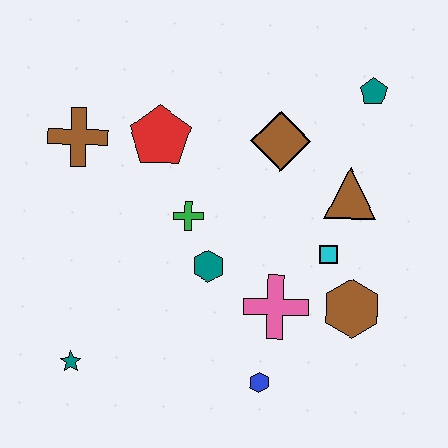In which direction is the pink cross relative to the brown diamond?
The pink cross is below the brown diamond.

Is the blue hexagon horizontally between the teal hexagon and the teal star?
No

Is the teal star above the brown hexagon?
No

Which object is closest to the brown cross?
The red pentagon is closest to the brown cross.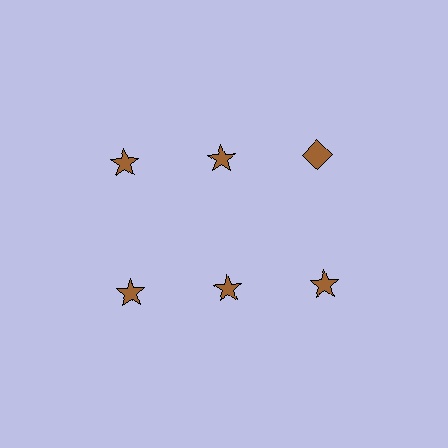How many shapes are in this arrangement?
There are 6 shapes arranged in a grid pattern.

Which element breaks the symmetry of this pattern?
The brown diamond in the top row, center column breaks the symmetry. All other shapes are brown stars.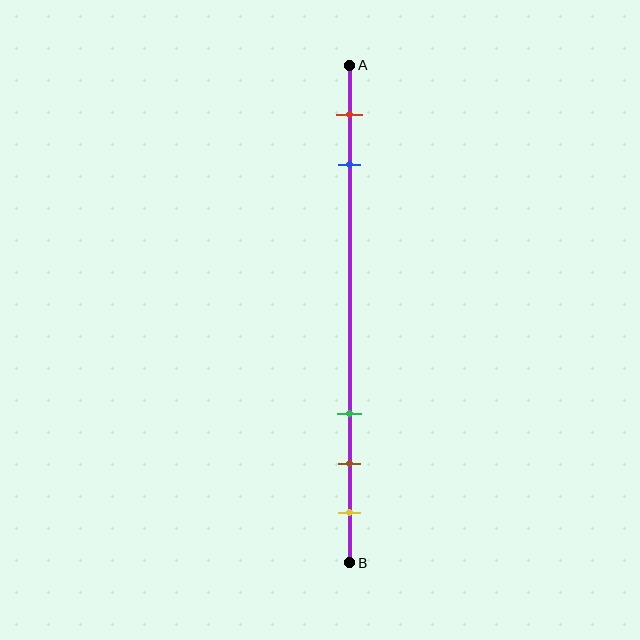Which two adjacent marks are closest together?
The brown and yellow marks are the closest adjacent pair.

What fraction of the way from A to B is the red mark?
The red mark is approximately 10% (0.1) of the way from A to B.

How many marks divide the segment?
There are 5 marks dividing the segment.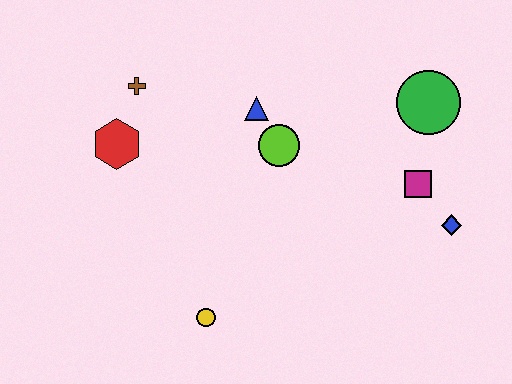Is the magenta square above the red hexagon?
No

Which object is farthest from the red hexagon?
The blue diamond is farthest from the red hexagon.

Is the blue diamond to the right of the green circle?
Yes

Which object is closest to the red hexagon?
The brown cross is closest to the red hexagon.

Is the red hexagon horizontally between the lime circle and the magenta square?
No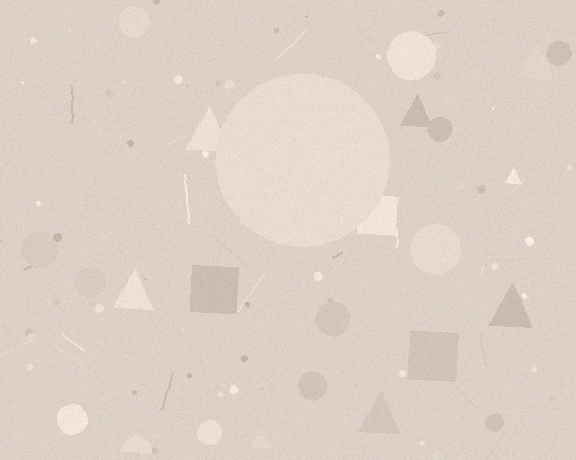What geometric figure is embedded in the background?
A circle is embedded in the background.